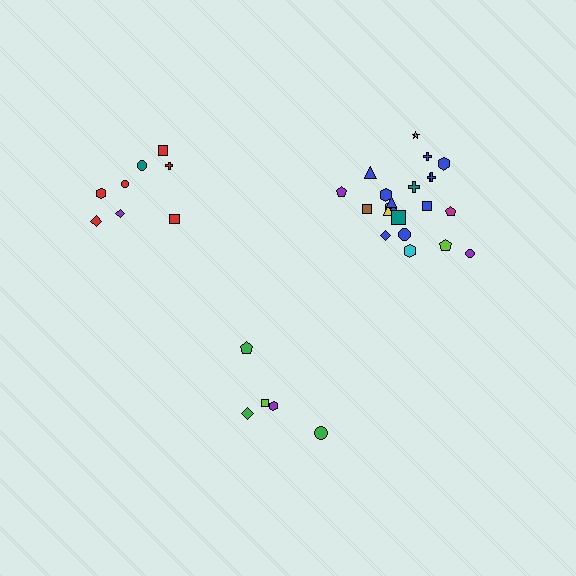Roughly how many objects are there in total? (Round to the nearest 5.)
Roughly 35 objects in total.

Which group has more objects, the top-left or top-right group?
The top-right group.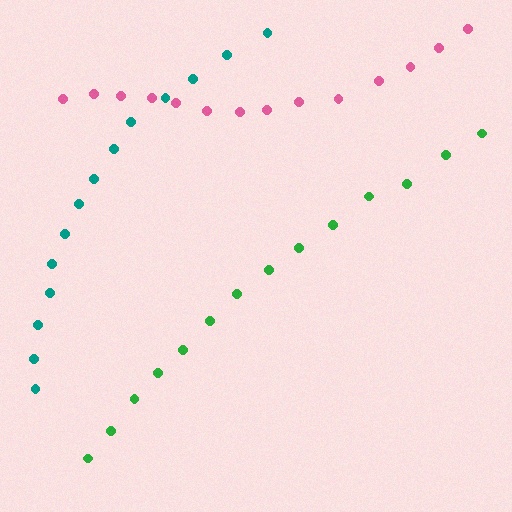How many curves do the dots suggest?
There are 3 distinct paths.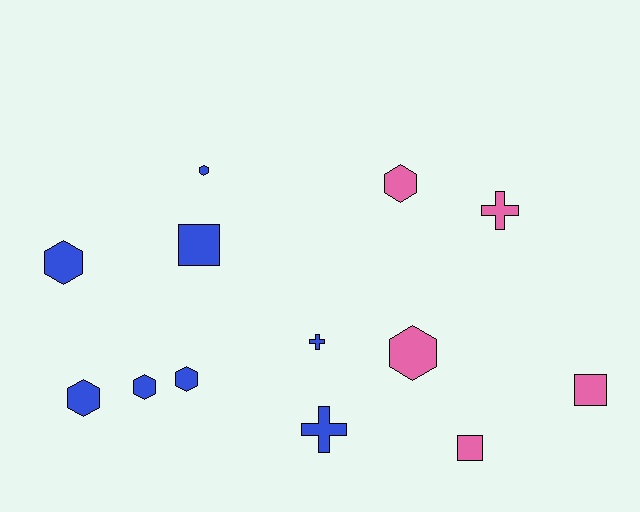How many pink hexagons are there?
There are 2 pink hexagons.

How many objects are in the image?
There are 13 objects.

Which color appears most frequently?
Blue, with 8 objects.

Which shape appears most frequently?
Hexagon, with 7 objects.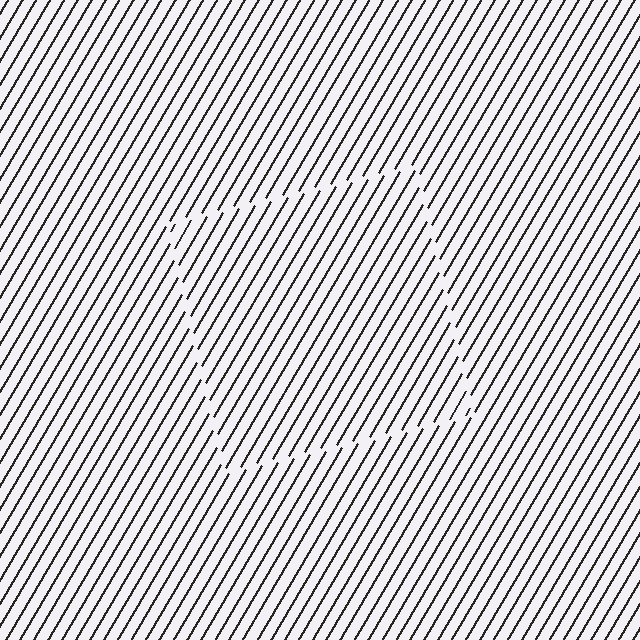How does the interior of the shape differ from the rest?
The interior of the shape contains the same grating, shifted by half a period — the contour is defined by the phase discontinuity where line-ends from the inner and outer gratings abut.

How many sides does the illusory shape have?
4 sides — the line-ends trace a square.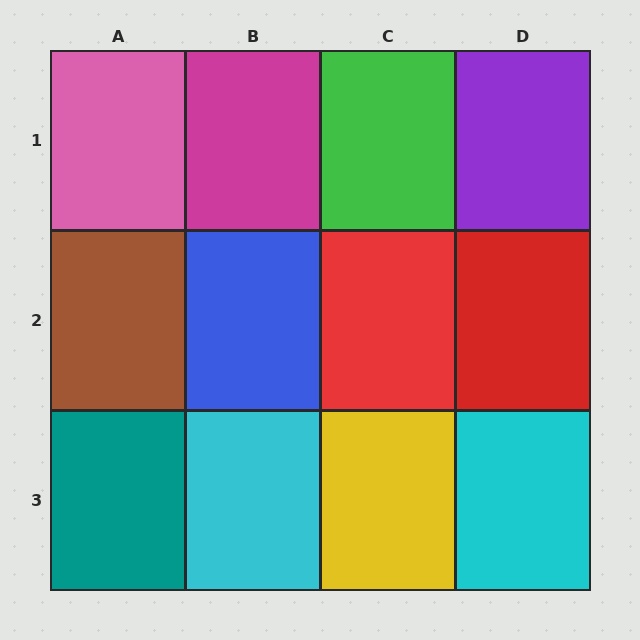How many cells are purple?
1 cell is purple.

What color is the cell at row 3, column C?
Yellow.